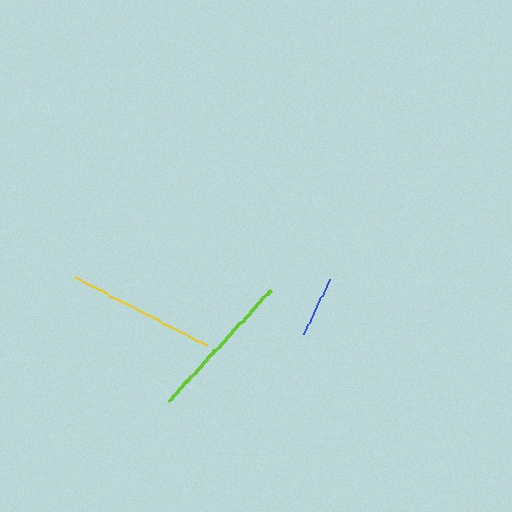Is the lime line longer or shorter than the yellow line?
The lime line is longer than the yellow line.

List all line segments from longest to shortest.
From longest to shortest: lime, yellow, blue.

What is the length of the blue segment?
The blue segment is approximately 61 pixels long.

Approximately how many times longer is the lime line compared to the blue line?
The lime line is approximately 2.5 times the length of the blue line.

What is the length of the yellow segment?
The yellow segment is approximately 148 pixels long.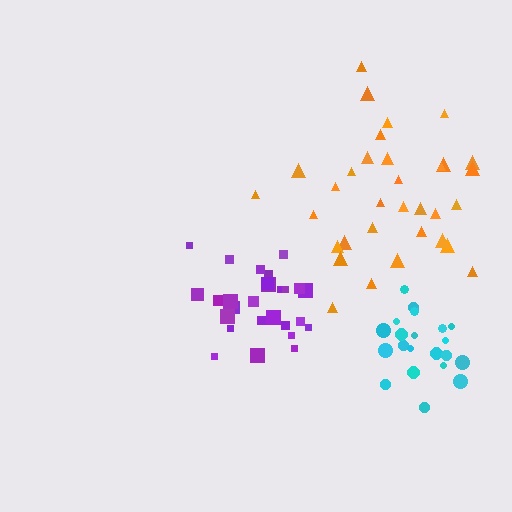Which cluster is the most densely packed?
Cyan.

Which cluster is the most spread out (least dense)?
Orange.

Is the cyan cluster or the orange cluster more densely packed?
Cyan.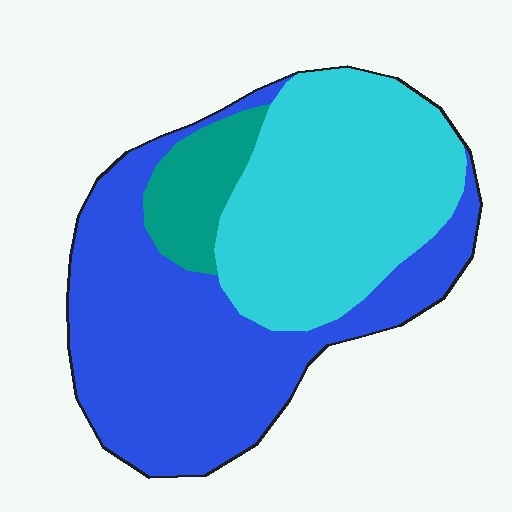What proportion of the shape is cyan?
Cyan takes up about two fifths (2/5) of the shape.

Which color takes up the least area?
Teal, at roughly 10%.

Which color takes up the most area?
Blue, at roughly 50%.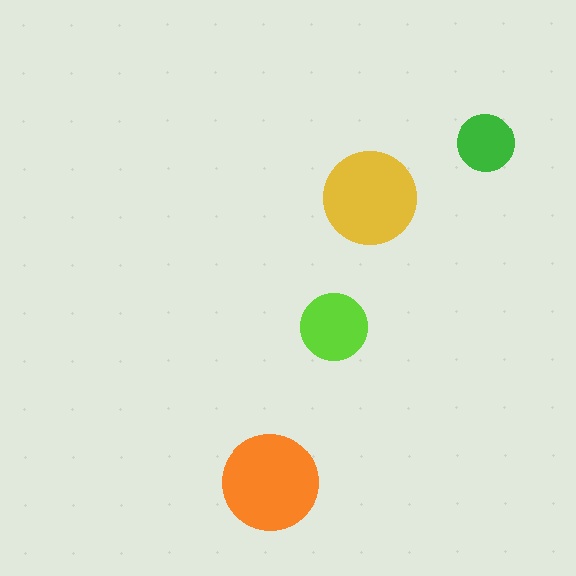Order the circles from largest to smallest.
the orange one, the yellow one, the lime one, the green one.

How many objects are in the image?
There are 4 objects in the image.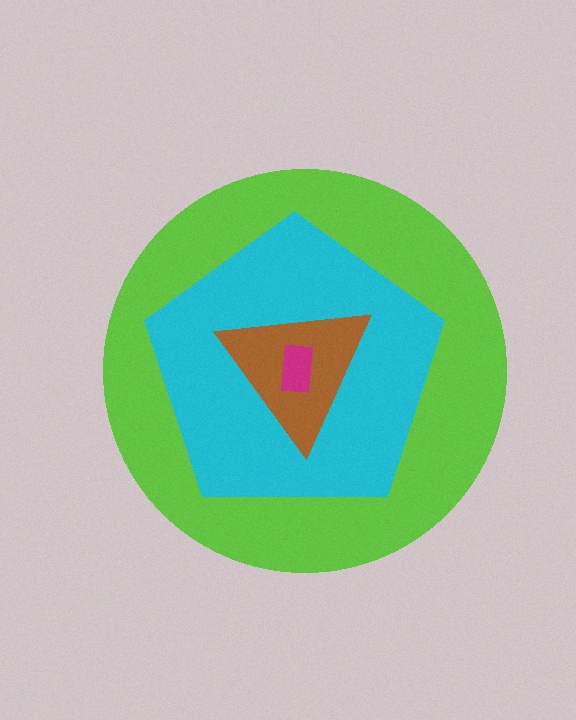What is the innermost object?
The magenta rectangle.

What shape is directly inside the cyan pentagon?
The brown triangle.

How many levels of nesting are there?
4.